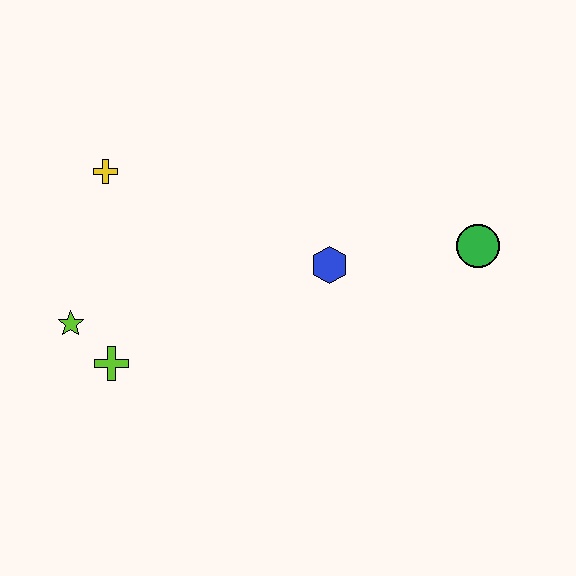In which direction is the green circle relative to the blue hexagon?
The green circle is to the right of the blue hexagon.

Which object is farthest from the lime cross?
The green circle is farthest from the lime cross.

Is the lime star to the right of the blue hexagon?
No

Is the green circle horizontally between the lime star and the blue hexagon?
No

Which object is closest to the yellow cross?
The lime star is closest to the yellow cross.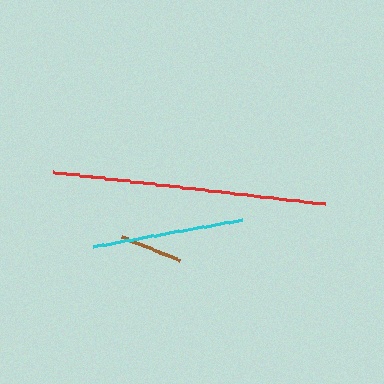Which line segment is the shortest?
The brown line is the shortest at approximately 63 pixels.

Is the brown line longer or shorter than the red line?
The red line is longer than the brown line.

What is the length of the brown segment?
The brown segment is approximately 63 pixels long.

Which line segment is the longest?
The red line is the longest at approximately 273 pixels.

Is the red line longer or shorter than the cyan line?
The red line is longer than the cyan line.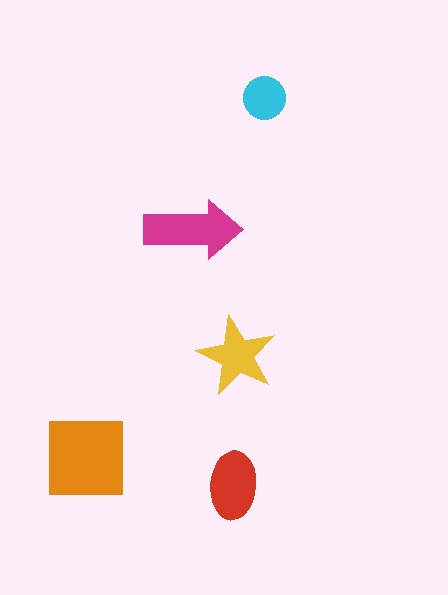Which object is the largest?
The orange square.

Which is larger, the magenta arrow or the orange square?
The orange square.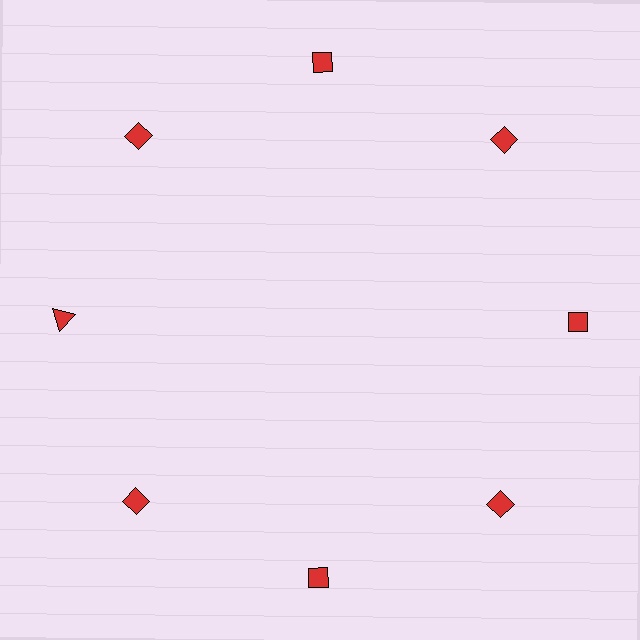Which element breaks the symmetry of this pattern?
The red triangle at roughly the 9 o'clock position breaks the symmetry. All other shapes are red diamonds.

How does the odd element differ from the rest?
It has a different shape: triangle instead of diamond.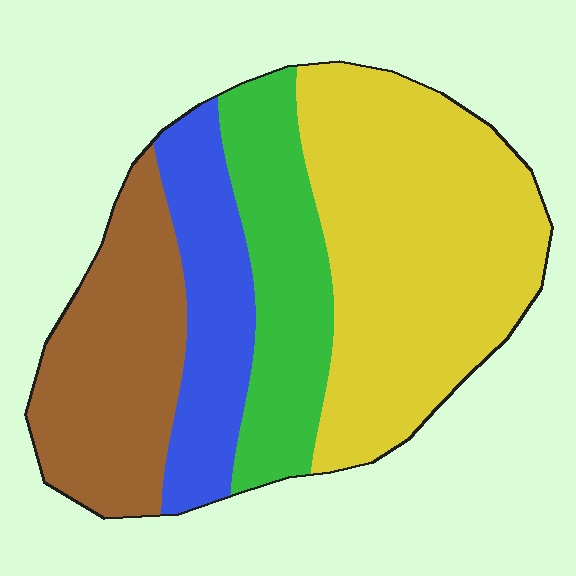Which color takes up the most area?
Yellow, at roughly 40%.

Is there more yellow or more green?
Yellow.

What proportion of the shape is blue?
Blue covers about 15% of the shape.